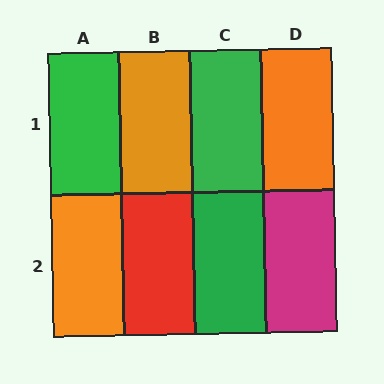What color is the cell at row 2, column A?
Orange.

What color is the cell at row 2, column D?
Magenta.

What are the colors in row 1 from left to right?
Green, orange, green, orange.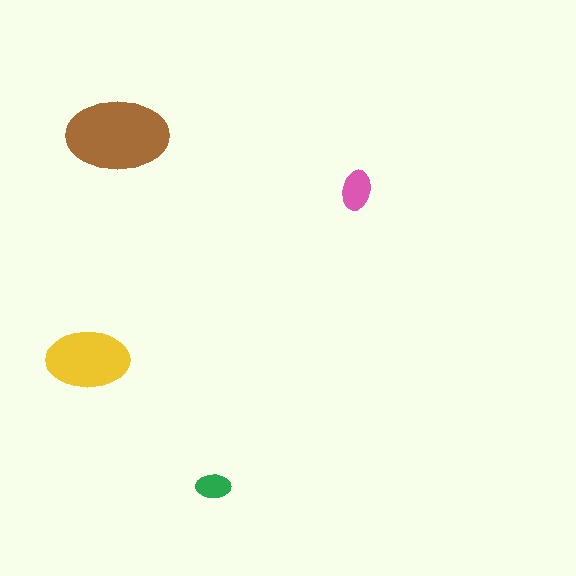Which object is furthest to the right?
The pink ellipse is rightmost.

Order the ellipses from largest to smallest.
the brown one, the yellow one, the pink one, the green one.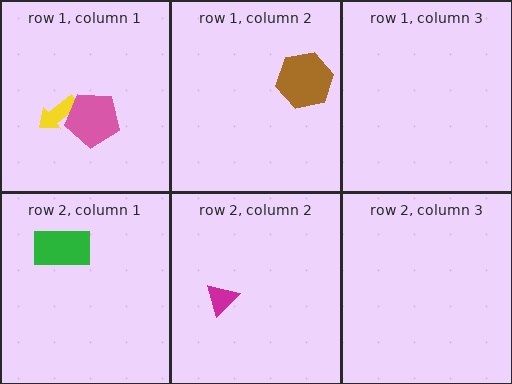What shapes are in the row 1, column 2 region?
The brown hexagon.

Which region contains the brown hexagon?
The row 1, column 2 region.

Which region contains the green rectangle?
The row 2, column 1 region.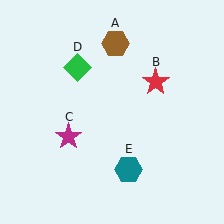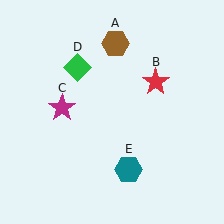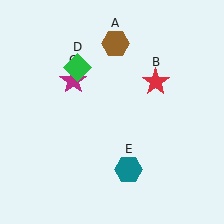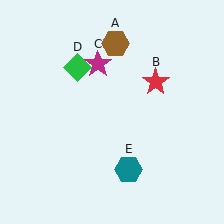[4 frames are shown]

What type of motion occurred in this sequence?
The magenta star (object C) rotated clockwise around the center of the scene.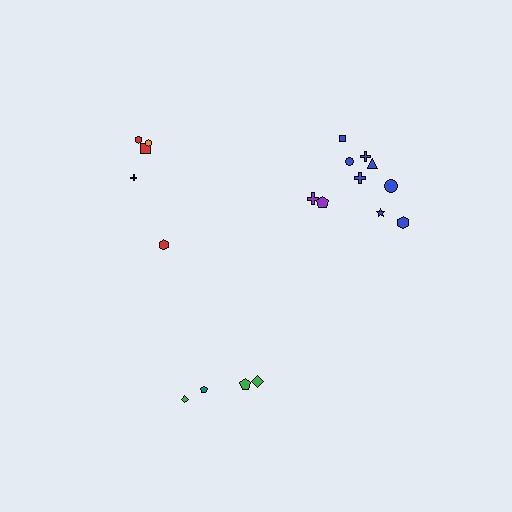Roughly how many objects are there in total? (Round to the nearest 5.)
Roughly 20 objects in total.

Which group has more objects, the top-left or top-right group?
The top-right group.